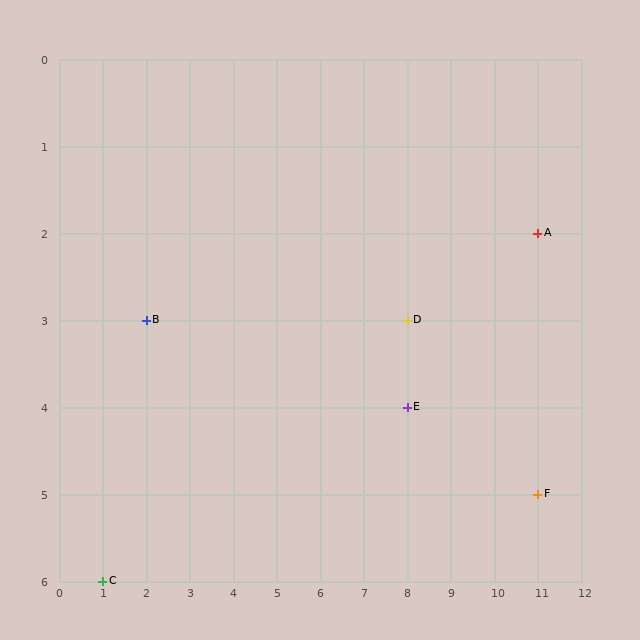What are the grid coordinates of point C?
Point C is at grid coordinates (1, 6).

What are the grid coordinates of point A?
Point A is at grid coordinates (11, 2).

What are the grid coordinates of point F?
Point F is at grid coordinates (11, 5).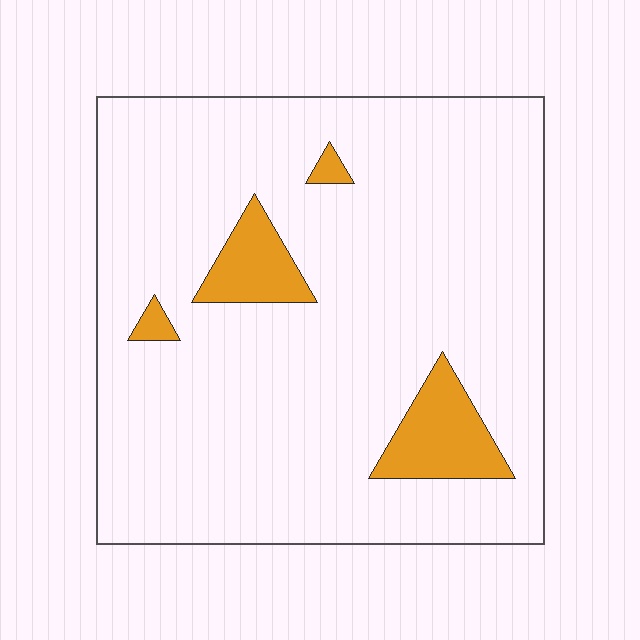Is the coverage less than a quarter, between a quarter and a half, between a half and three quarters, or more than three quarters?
Less than a quarter.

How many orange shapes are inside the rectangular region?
4.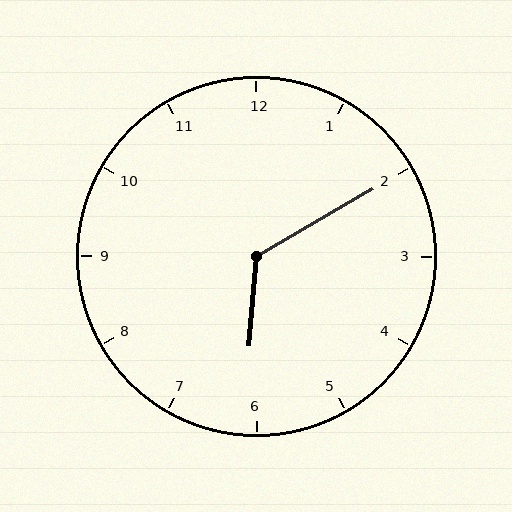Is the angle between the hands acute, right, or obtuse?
It is obtuse.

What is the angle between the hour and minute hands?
Approximately 125 degrees.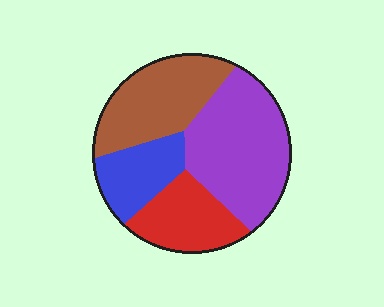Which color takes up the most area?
Purple, at roughly 40%.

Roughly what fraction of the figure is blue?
Blue takes up about one sixth (1/6) of the figure.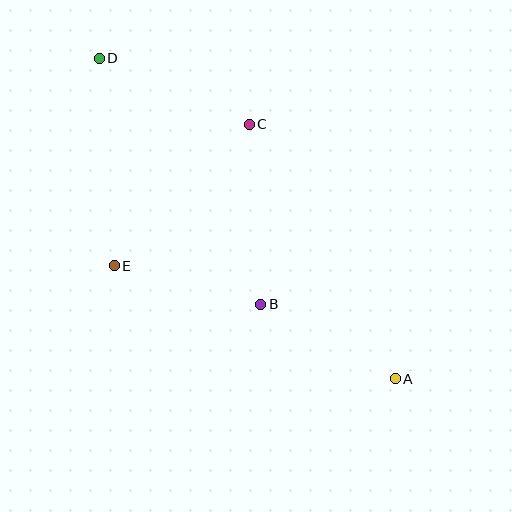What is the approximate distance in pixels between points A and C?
The distance between A and C is approximately 294 pixels.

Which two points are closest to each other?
Points B and E are closest to each other.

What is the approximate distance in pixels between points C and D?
The distance between C and D is approximately 164 pixels.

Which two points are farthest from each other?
Points A and D are farthest from each other.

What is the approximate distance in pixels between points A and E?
The distance between A and E is approximately 303 pixels.